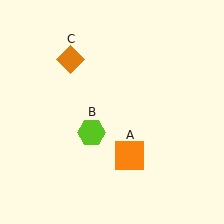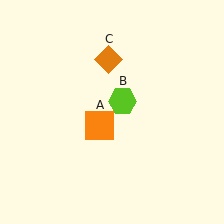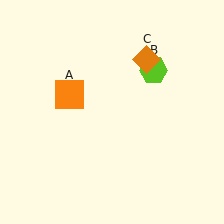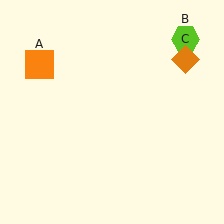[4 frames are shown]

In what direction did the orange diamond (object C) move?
The orange diamond (object C) moved right.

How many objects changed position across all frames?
3 objects changed position: orange square (object A), lime hexagon (object B), orange diamond (object C).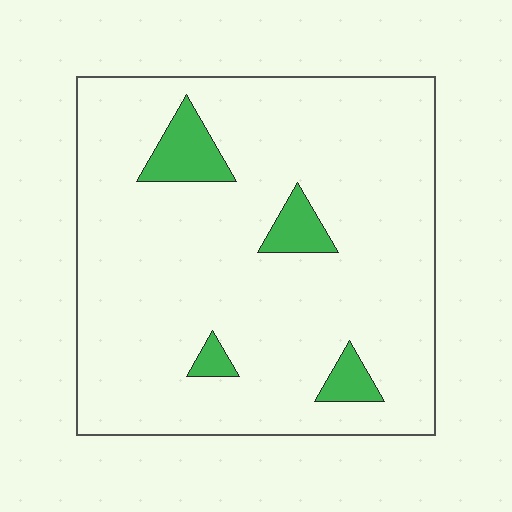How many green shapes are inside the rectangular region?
4.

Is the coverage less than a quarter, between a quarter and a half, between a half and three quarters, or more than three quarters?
Less than a quarter.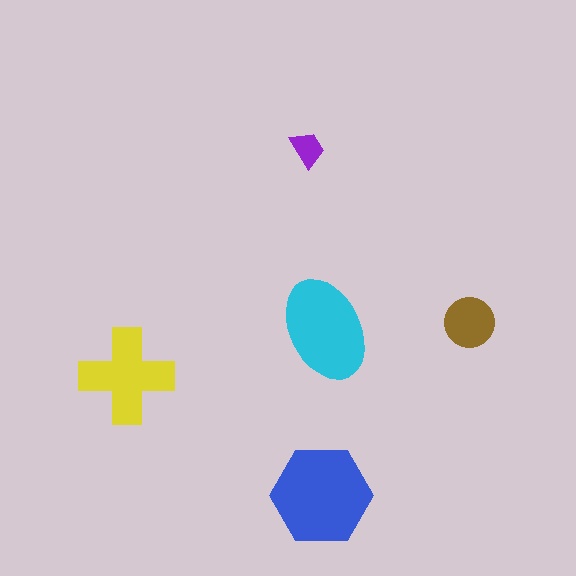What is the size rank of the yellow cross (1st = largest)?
3rd.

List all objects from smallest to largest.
The purple trapezoid, the brown circle, the yellow cross, the cyan ellipse, the blue hexagon.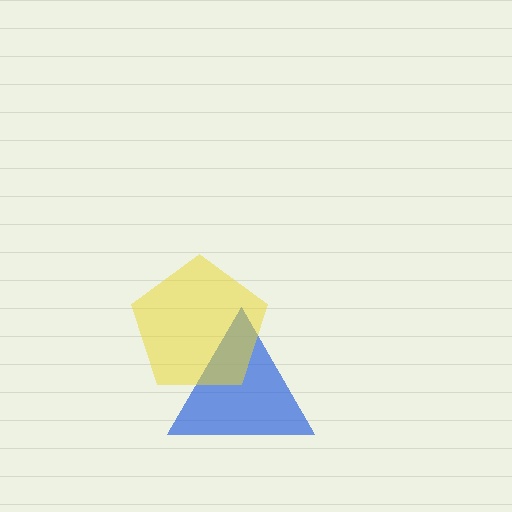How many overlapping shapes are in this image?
There are 2 overlapping shapes in the image.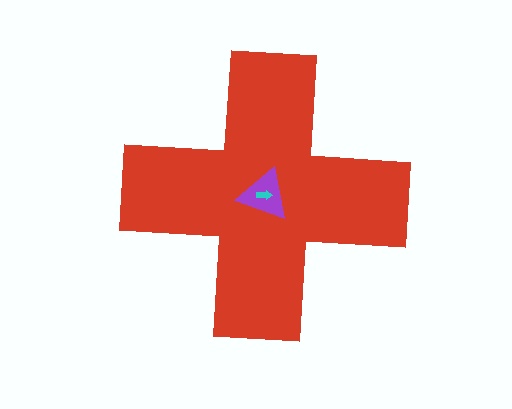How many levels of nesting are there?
3.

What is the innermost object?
The cyan arrow.